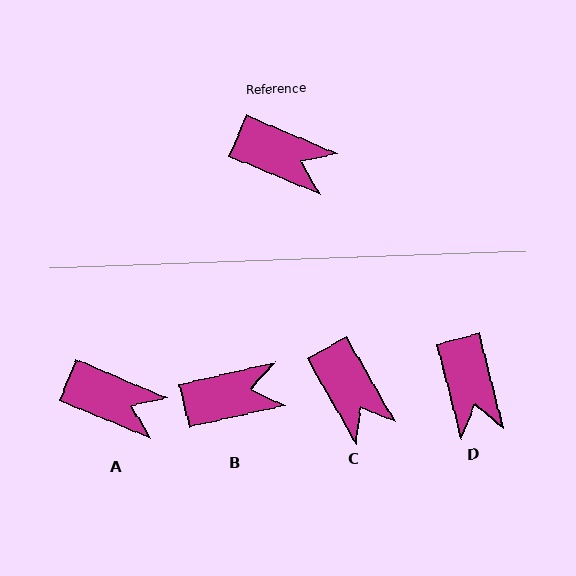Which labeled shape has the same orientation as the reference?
A.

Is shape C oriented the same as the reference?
No, it is off by about 37 degrees.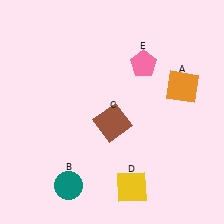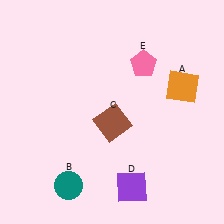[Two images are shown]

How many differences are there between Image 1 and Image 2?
There is 1 difference between the two images.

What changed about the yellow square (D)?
In Image 1, D is yellow. In Image 2, it changed to purple.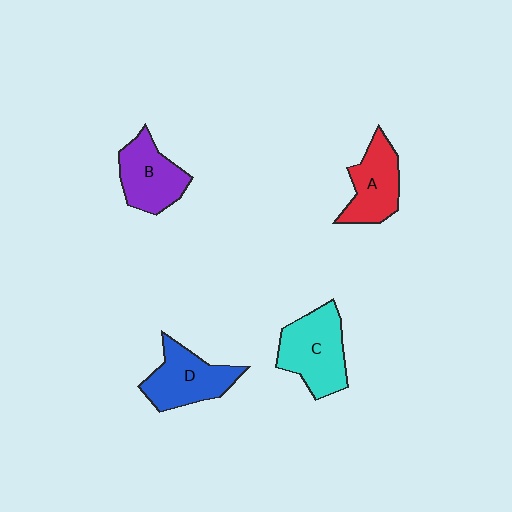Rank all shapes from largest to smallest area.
From largest to smallest: C (cyan), D (blue), B (purple), A (red).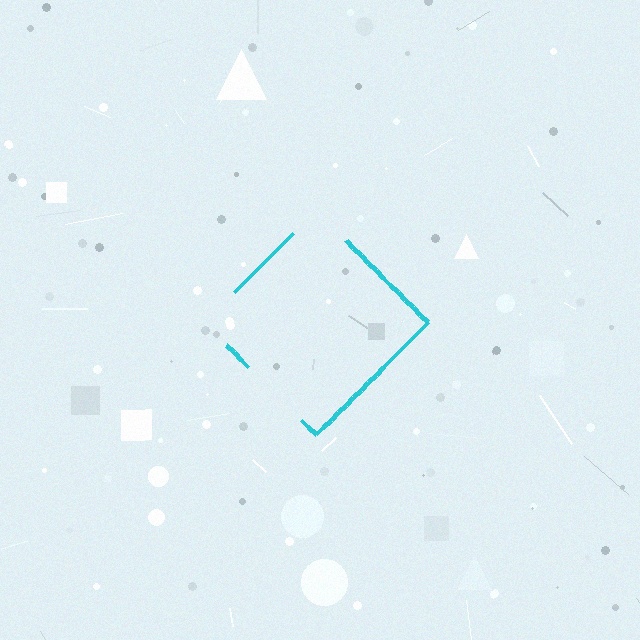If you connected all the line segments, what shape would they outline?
They would outline a diamond.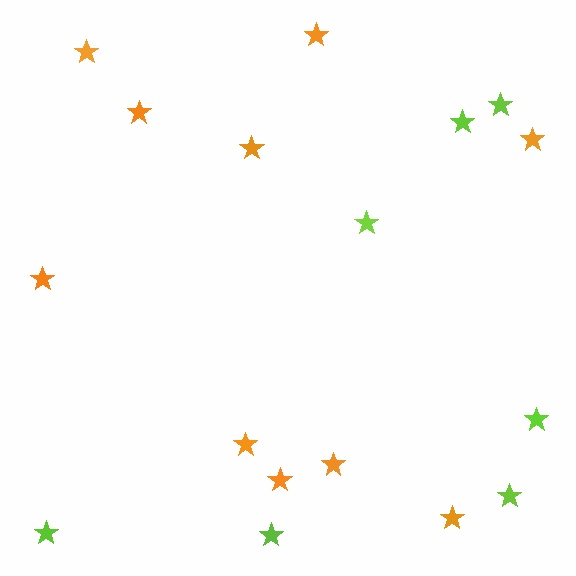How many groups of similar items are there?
There are 2 groups: one group of orange stars (10) and one group of lime stars (7).